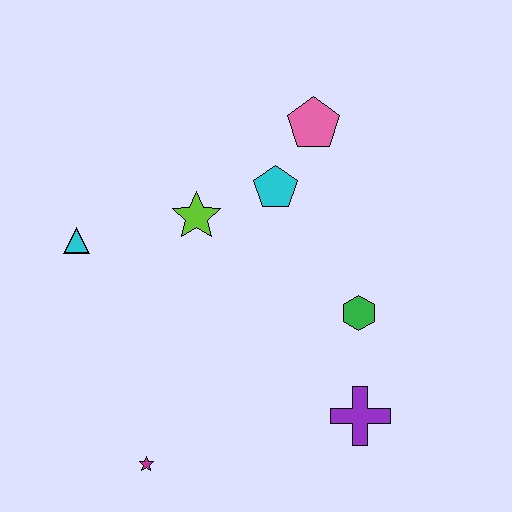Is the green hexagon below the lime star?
Yes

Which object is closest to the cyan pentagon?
The pink pentagon is closest to the cyan pentagon.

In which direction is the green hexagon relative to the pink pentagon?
The green hexagon is below the pink pentagon.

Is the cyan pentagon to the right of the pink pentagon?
No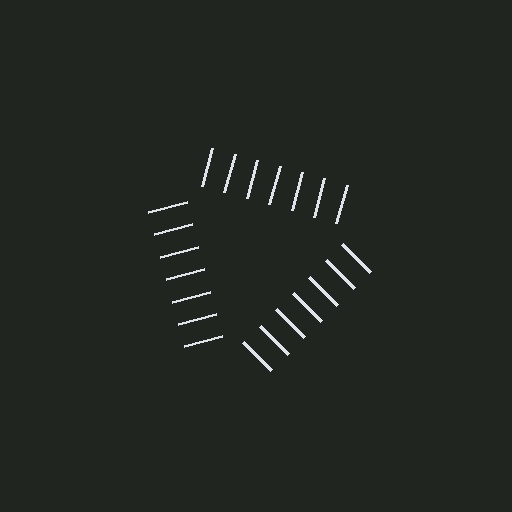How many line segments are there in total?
21 — 7 along each of the 3 edges.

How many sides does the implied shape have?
3 sides — the line-ends trace a triangle.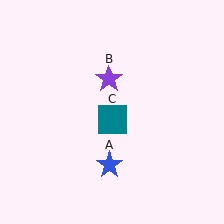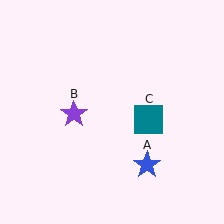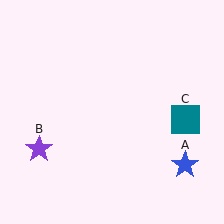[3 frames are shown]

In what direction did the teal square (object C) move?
The teal square (object C) moved right.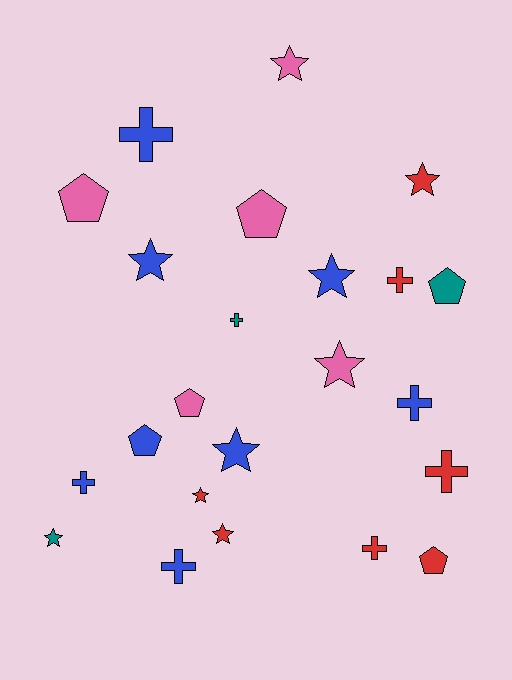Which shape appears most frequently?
Star, with 9 objects.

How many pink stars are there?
There are 2 pink stars.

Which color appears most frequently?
Blue, with 8 objects.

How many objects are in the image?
There are 23 objects.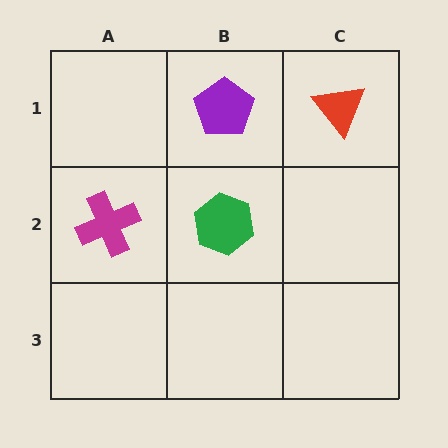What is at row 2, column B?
A green hexagon.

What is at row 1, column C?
A red triangle.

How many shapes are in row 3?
0 shapes.